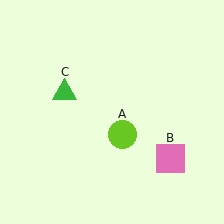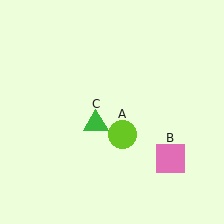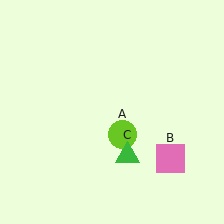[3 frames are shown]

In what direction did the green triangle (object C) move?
The green triangle (object C) moved down and to the right.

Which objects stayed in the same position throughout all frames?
Lime circle (object A) and pink square (object B) remained stationary.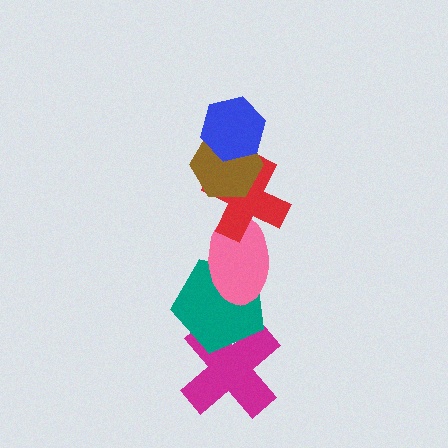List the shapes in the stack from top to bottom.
From top to bottom: the blue hexagon, the brown hexagon, the red cross, the pink ellipse, the teal pentagon, the magenta cross.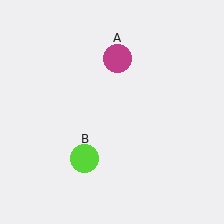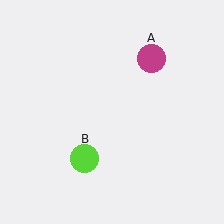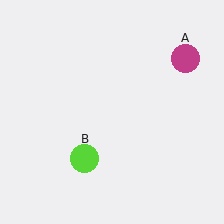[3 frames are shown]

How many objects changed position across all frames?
1 object changed position: magenta circle (object A).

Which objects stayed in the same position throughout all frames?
Lime circle (object B) remained stationary.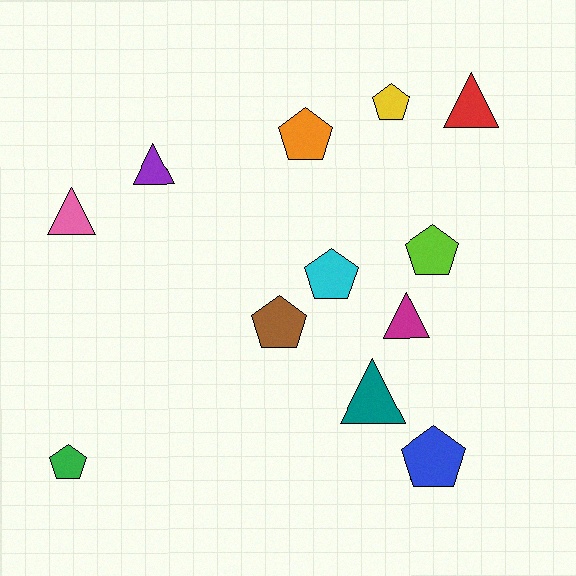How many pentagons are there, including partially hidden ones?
There are 7 pentagons.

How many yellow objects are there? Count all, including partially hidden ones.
There is 1 yellow object.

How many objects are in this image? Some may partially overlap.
There are 12 objects.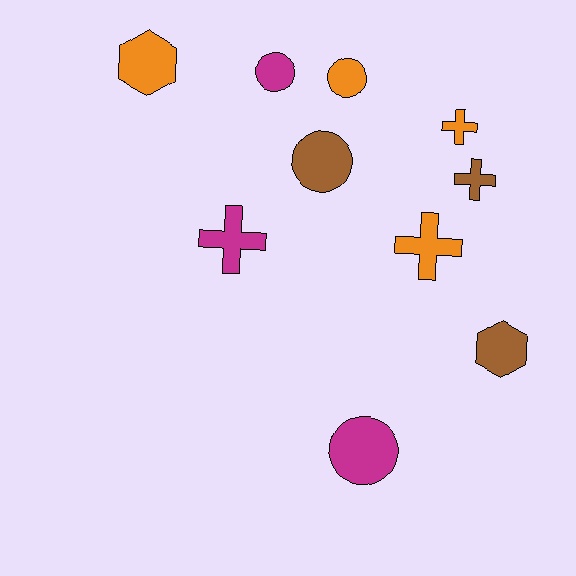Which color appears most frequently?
Orange, with 4 objects.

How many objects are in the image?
There are 10 objects.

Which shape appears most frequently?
Circle, with 4 objects.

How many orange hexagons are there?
There is 1 orange hexagon.